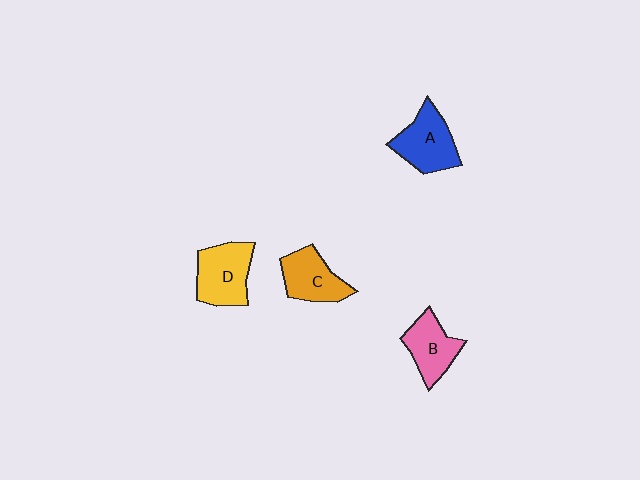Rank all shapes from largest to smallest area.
From largest to smallest: D (yellow), A (blue), C (orange), B (pink).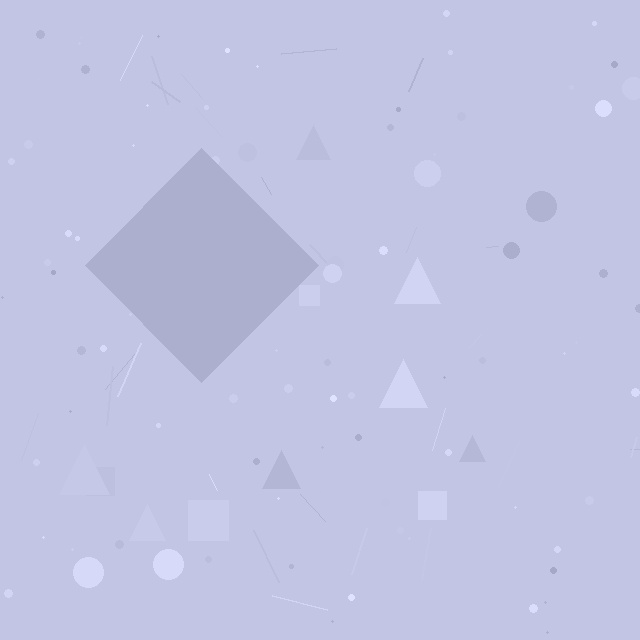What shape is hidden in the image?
A diamond is hidden in the image.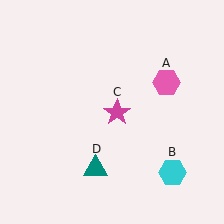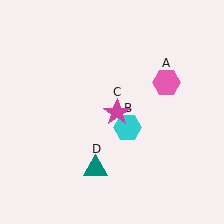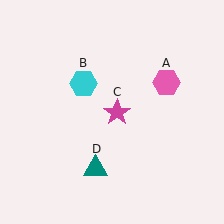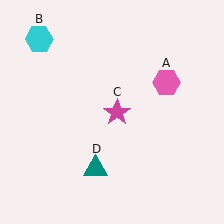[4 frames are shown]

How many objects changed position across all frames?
1 object changed position: cyan hexagon (object B).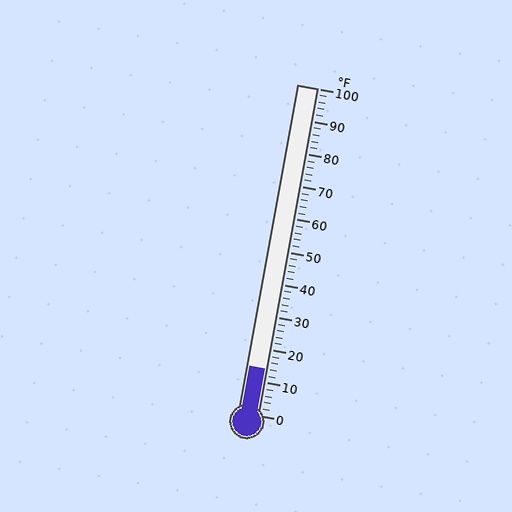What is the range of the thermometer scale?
The thermometer scale ranges from 0°F to 100°F.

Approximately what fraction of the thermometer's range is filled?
The thermometer is filled to approximately 15% of its range.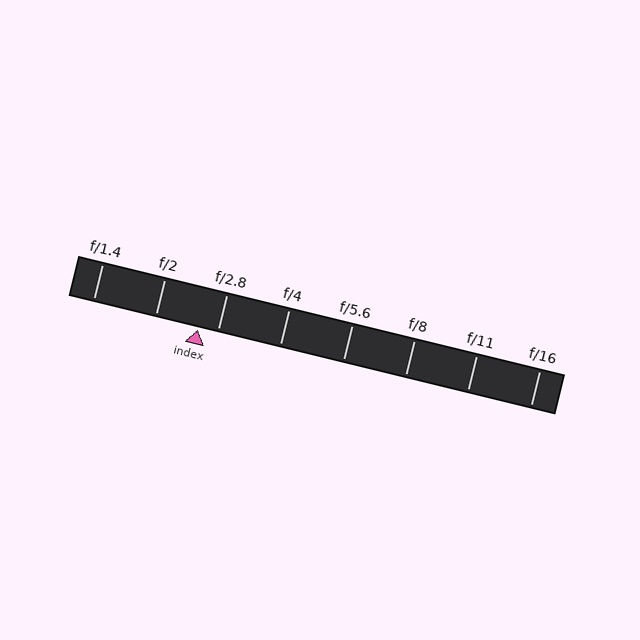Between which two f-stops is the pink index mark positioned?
The index mark is between f/2 and f/2.8.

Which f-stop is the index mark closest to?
The index mark is closest to f/2.8.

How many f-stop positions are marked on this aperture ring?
There are 8 f-stop positions marked.